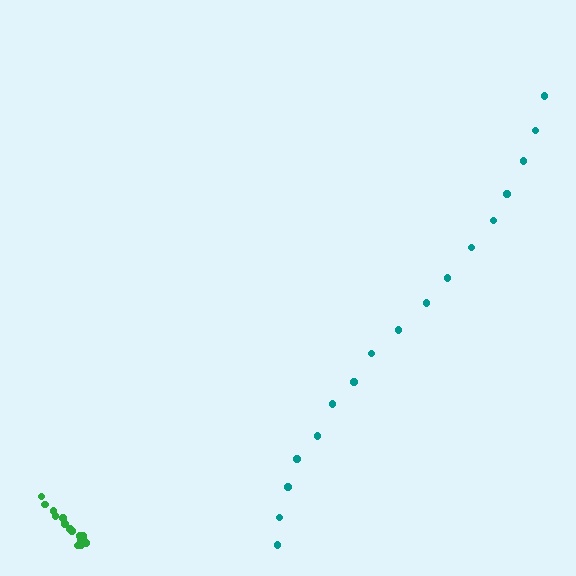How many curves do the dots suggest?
There are 2 distinct paths.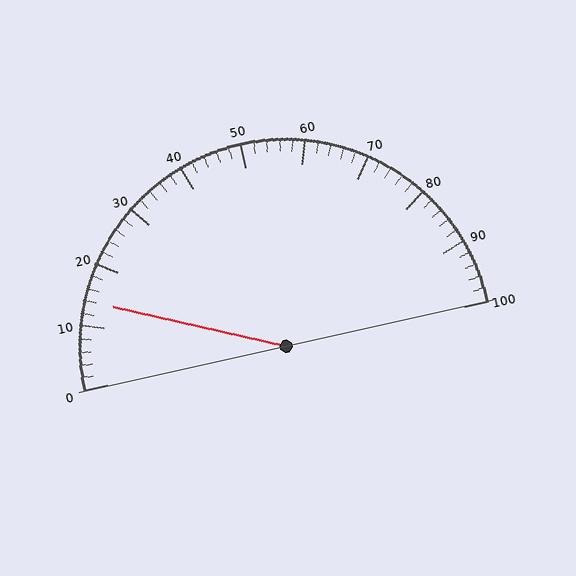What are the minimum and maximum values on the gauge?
The gauge ranges from 0 to 100.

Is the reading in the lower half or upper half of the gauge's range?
The reading is in the lower half of the range (0 to 100).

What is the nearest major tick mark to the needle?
The nearest major tick mark is 10.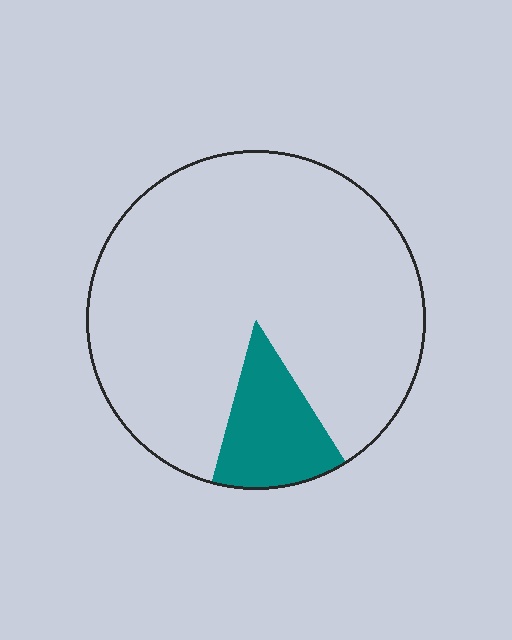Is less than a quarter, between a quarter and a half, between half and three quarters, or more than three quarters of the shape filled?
Less than a quarter.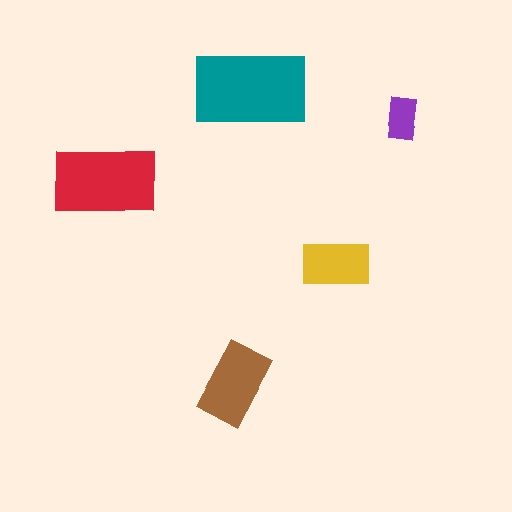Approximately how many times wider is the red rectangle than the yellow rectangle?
About 1.5 times wider.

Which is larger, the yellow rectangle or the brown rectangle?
The brown one.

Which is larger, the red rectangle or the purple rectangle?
The red one.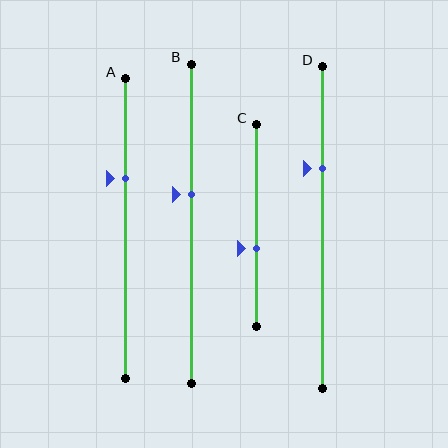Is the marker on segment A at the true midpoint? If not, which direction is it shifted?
No, the marker on segment A is shifted upward by about 17% of the segment length.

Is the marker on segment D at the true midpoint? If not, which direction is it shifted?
No, the marker on segment D is shifted upward by about 18% of the segment length.